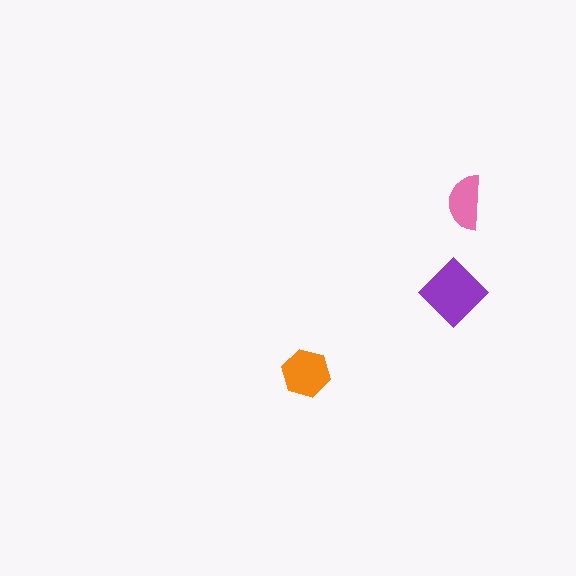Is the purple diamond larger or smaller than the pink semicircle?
Larger.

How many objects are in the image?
There are 3 objects in the image.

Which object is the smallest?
The pink semicircle.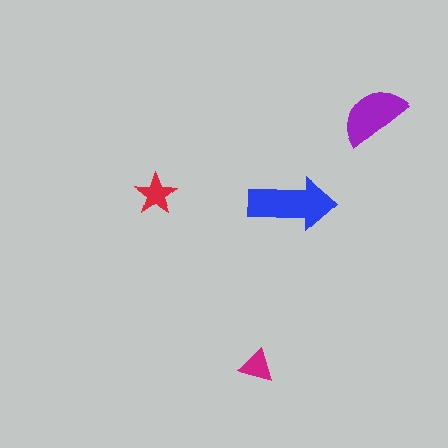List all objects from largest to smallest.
The blue arrow, the purple semicircle, the red star, the magenta triangle.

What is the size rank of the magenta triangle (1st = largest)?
4th.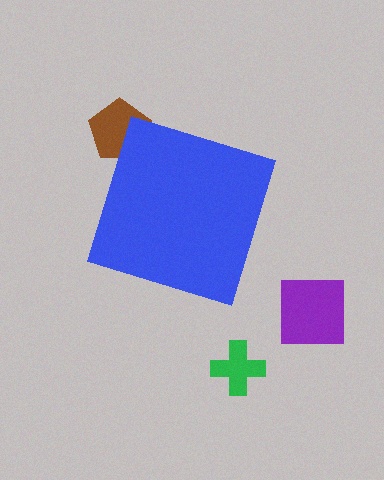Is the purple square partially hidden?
No, the purple square is fully visible.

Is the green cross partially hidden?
No, the green cross is fully visible.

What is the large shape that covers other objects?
A blue diamond.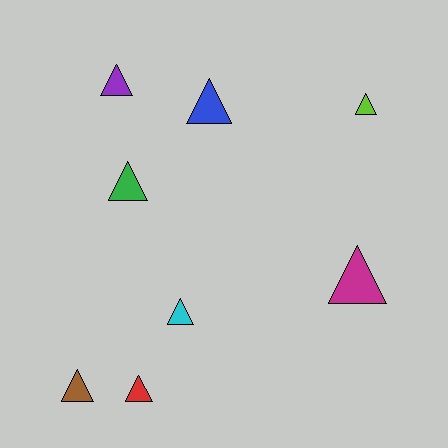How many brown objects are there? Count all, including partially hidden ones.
There is 1 brown object.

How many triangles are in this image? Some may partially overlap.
There are 8 triangles.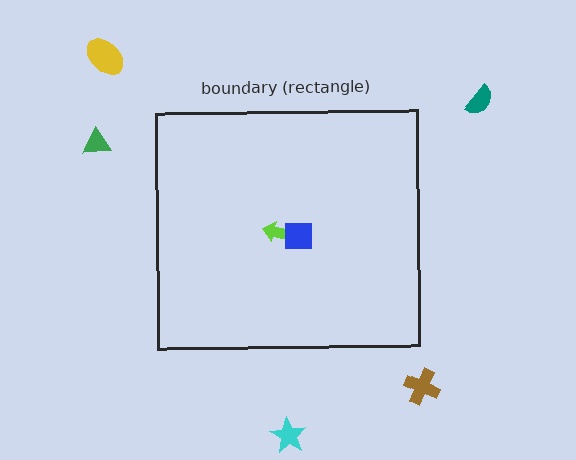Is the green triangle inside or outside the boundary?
Outside.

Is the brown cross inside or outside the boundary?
Outside.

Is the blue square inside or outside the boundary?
Inside.